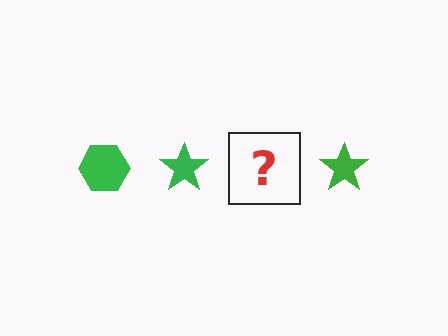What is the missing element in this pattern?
The missing element is a green hexagon.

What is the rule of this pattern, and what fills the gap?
The rule is that the pattern cycles through hexagon, star shapes in green. The gap should be filled with a green hexagon.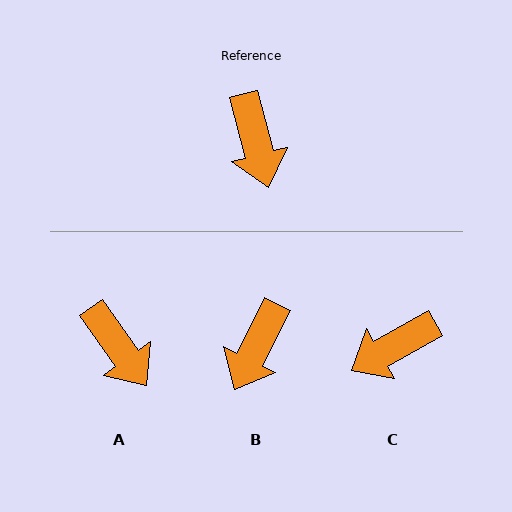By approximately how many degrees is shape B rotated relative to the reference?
Approximately 41 degrees clockwise.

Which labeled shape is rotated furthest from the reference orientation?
C, about 75 degrees away.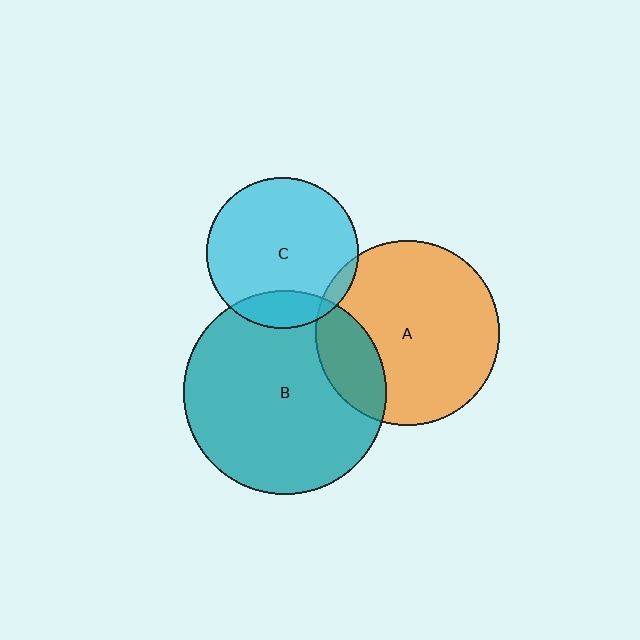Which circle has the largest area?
Circle B (teal).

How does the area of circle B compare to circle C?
Approximately 1.8 times.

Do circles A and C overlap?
Yes.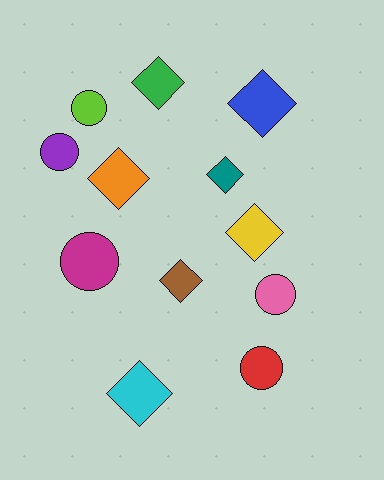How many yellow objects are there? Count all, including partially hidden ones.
There is 1 yellow object.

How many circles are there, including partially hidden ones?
There are 5 circles.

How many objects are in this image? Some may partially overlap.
There are 12 objects.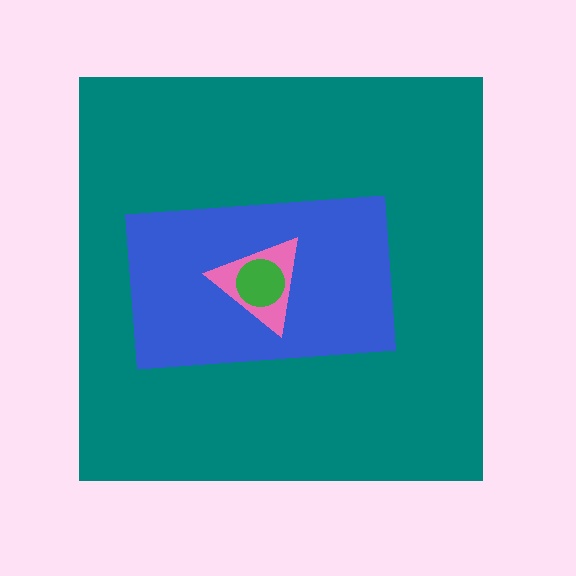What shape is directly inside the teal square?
The blue rectangle.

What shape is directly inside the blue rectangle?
The pink triangle.